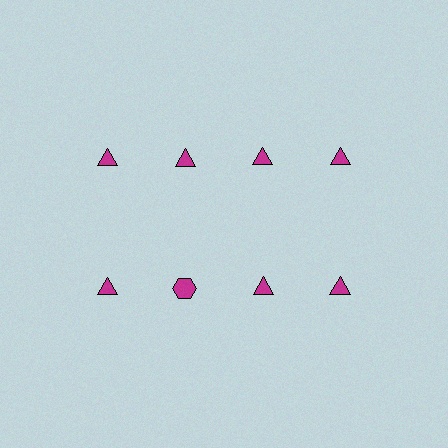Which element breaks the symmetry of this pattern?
The magenta hexagon in the second row, second from left column breaks the symmetry. All other shapes are magenta triangles.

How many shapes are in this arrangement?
There are 8 shapes arranged in a grid pattern.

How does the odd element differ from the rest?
It has a different shape: hexagon instead of triangle.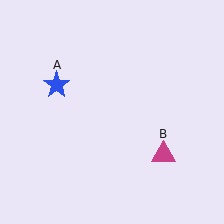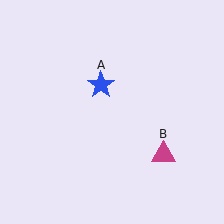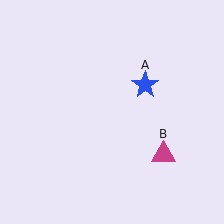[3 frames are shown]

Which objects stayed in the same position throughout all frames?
Magenta triangle (object B) remained stationary.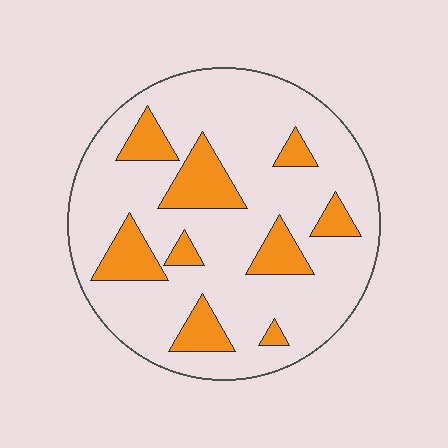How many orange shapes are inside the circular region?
9.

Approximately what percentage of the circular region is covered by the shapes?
Approximately 20%.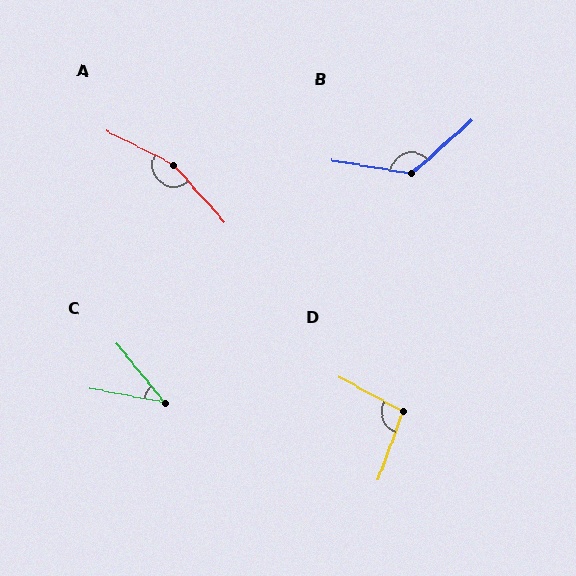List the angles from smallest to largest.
C (40°), D (98°), B (129°), A (158°).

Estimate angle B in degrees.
Approximately 129 degrees.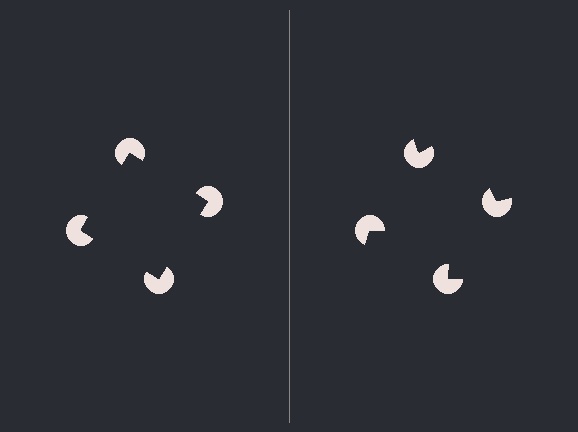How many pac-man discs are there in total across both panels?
8 — 4 on each side.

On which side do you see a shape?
An illusory square appears on the left side. On the right side the wedge cuts are rotated, so no coherent shape forms.